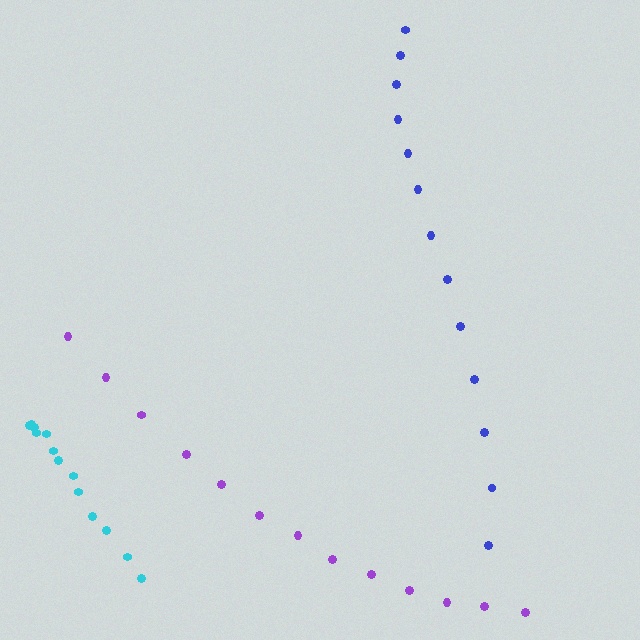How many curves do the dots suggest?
There are 3 distinct paths.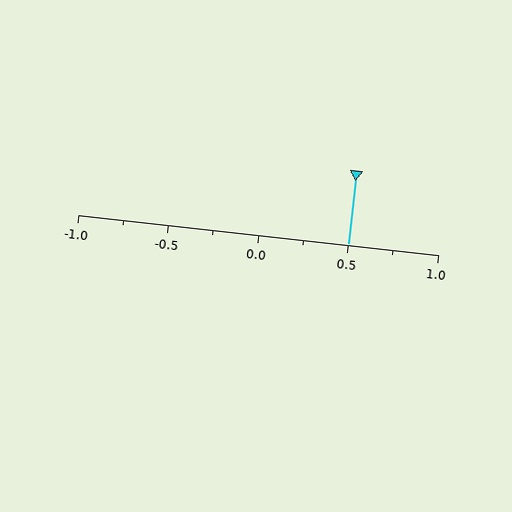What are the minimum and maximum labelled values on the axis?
The axis runs from -1.0 to 1.0.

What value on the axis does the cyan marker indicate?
The marker indicates approximately 0.5.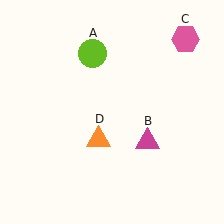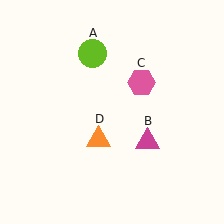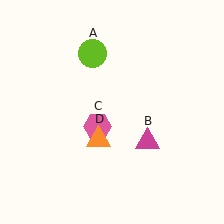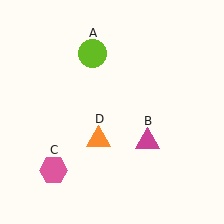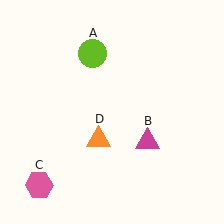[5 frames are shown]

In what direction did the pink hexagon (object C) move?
The pink hexagon (object C) moved down and to the left.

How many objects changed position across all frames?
1 object changed position: pink hexagon (object C).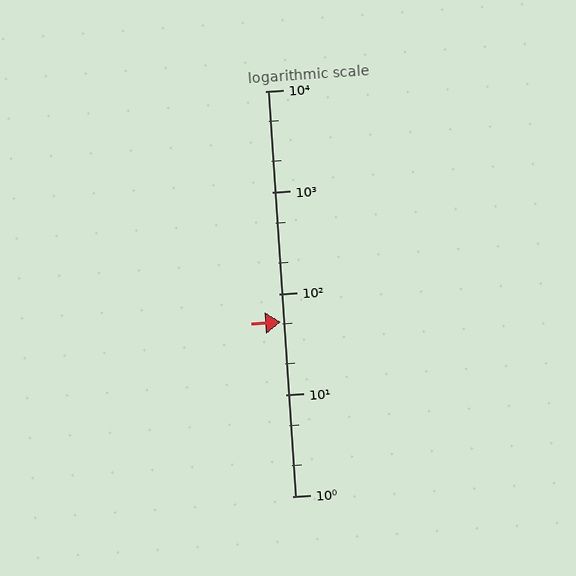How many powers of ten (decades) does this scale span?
The scale spans 4 decades, from 1 to 10000.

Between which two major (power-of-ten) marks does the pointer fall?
The pointer is between 10 and 100.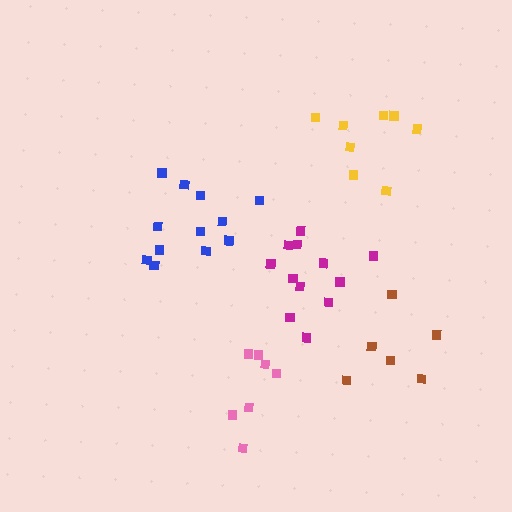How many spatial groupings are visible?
There are 5 spatial groupings.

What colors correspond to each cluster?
The clusters are colored: brown, yellow, magenta, blue, pink.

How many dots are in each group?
Group 1: 6 dots, Group 2: 8 dots, Group 3: 12 dots, Group 4: 12 dots, Group 5: 7 dots (45 total).